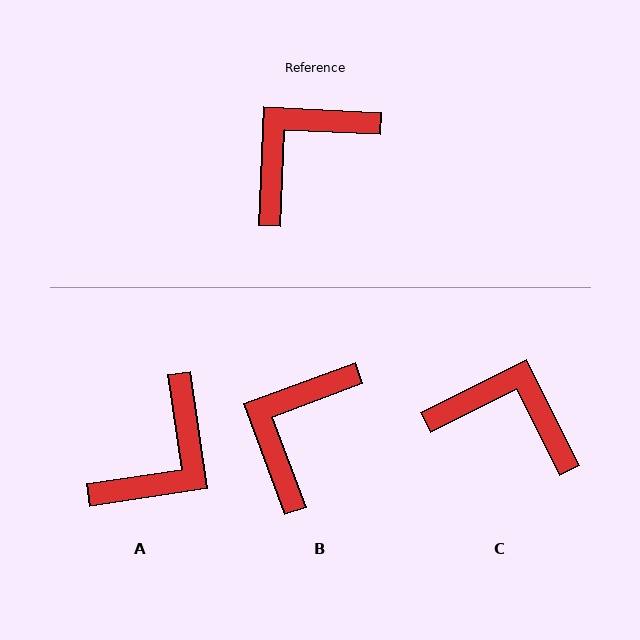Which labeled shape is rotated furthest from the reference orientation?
A, about 169 degrees away.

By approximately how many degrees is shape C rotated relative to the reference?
Approximately 61 degrees clockwise.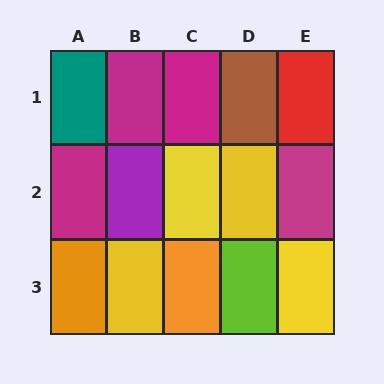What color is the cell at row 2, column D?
Yellow.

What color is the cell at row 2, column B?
Purple.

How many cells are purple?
1 cell is purple.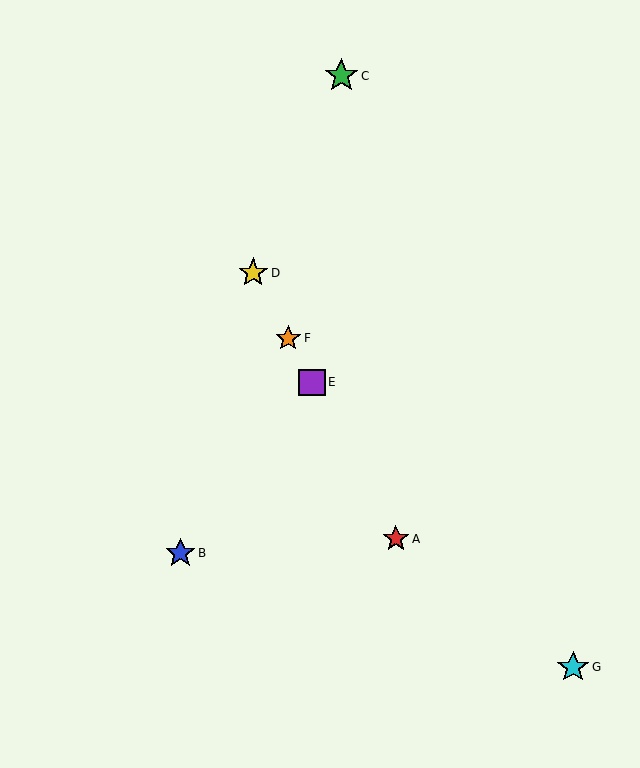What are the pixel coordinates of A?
Object A is at (396, 539).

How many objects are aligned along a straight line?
4 objects (A, D, E, F) are aligned along a straight line.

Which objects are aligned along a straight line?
Objects A, D, E, F are aligned along a straight line.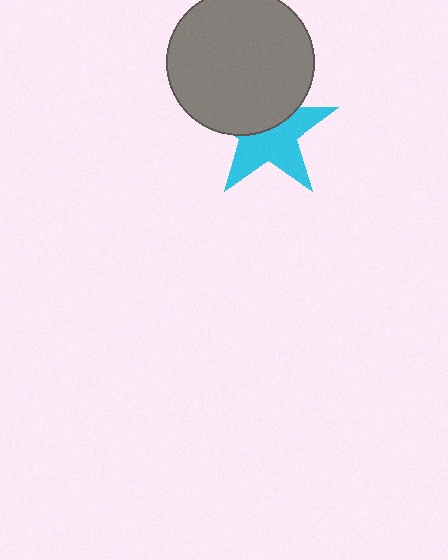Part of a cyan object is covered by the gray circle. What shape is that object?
It is a star.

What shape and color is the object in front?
The object in front is a gray circle.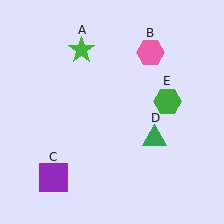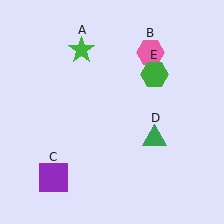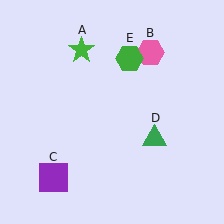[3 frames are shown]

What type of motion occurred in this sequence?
The green hexagon (object E) rotated counterclockwise around the center of the scene.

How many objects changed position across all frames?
1 object changed position: green hexagon (object E).